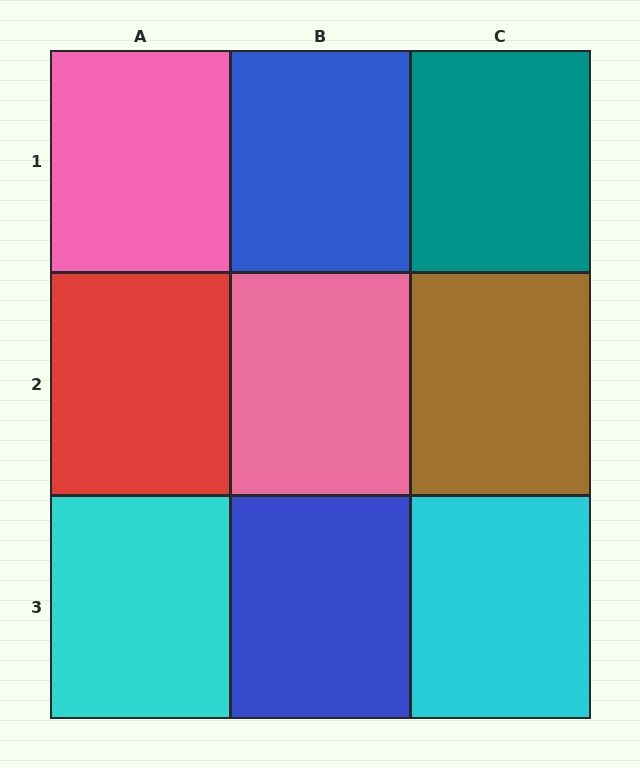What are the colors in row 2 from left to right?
Red, pink, brown.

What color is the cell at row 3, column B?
Blue.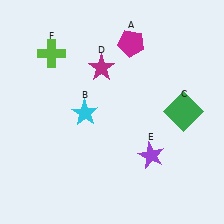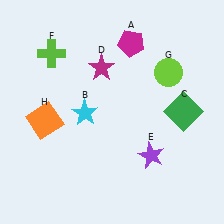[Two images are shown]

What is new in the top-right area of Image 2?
A lime circle (G) was added in the top-right area of Image 2.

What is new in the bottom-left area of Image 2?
An orange square (H) was added in the bottom-left area of Image 2.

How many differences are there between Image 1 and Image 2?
There are 2 differences between the two images.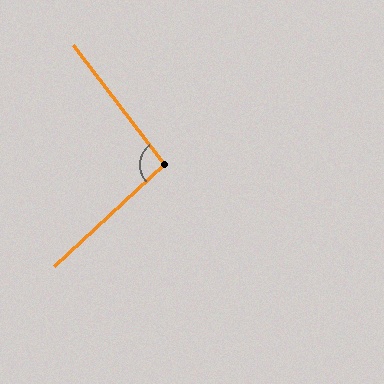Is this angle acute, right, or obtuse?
It is obtuse.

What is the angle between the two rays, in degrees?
Approximately 95 degrees.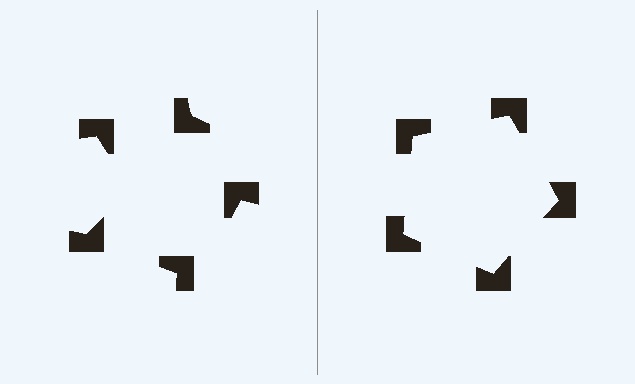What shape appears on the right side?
An illusory pentagon.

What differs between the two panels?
The notched squares are positioned identically on both sides; only the wedge orientations differ. On the right they align to a pentagon; on the left they are misaligned.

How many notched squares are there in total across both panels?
10 — 5 on each side.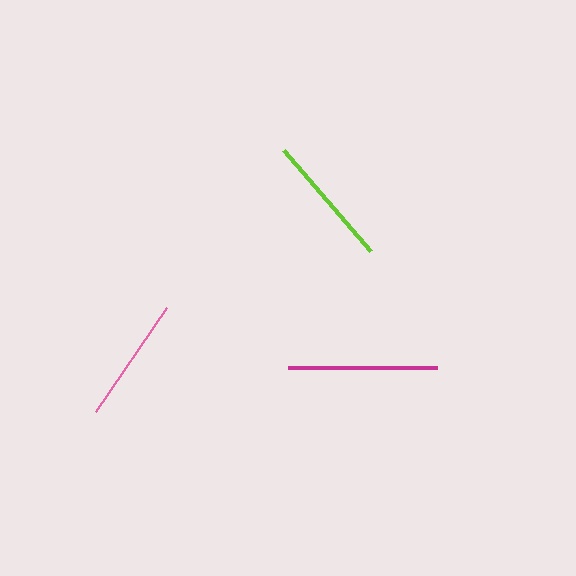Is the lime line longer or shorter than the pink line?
The lime line is longer than the pink line.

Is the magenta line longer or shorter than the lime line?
The magenta line is longer than the lime line.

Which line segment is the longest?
The magenta line is the longest at approximately 149 pixels.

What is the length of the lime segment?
The lime segment is approximately 134 pixels long.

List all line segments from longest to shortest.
From longest to shortest: magenta, lime, pink.